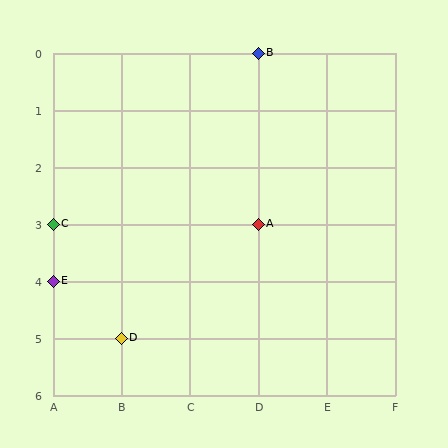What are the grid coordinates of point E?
Point E is at grid coordinates (A, 4).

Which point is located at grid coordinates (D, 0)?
Point B is at (D, 0).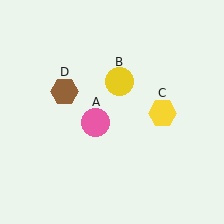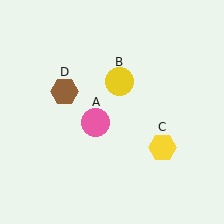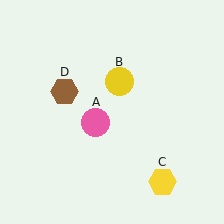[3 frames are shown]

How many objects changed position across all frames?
1 object changed position: yellow hexagon (object C).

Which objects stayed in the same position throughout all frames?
Pink circle (object A) and yellow circle (object B) and brown hexagon (object D) remained stationary.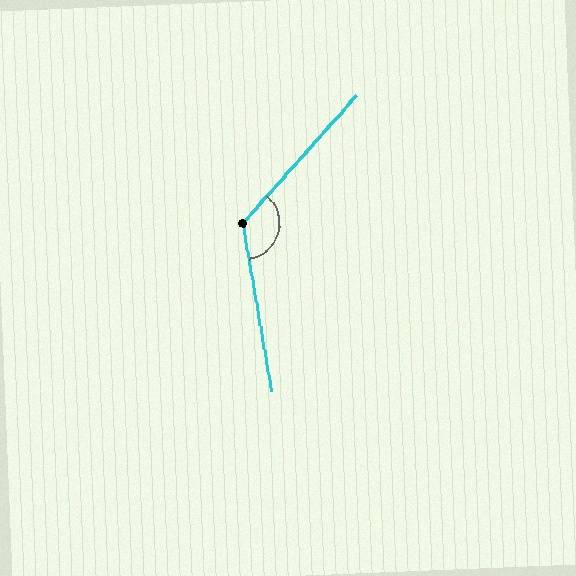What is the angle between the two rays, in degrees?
Approximately 128 degrees.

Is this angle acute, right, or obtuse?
It is obtuse.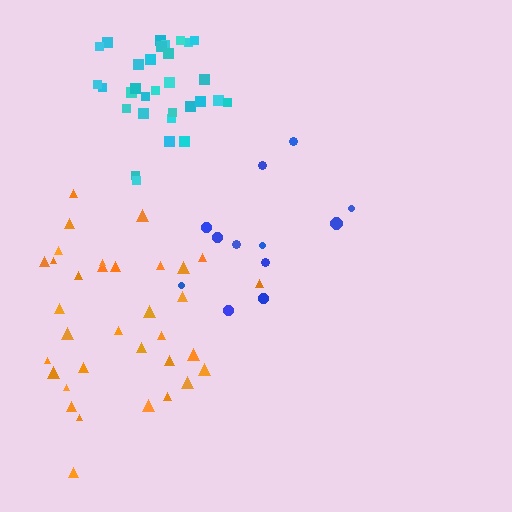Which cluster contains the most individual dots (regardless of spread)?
Orange (34).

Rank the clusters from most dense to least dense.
cyan, orange, blue.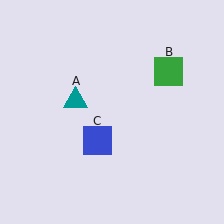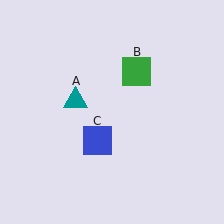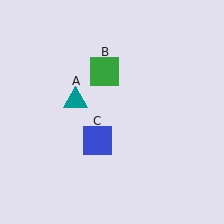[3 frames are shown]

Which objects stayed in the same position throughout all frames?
Teal triangle (object A) and blue square (object C) remained stationary.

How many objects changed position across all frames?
1 object changed position: green square (object B).